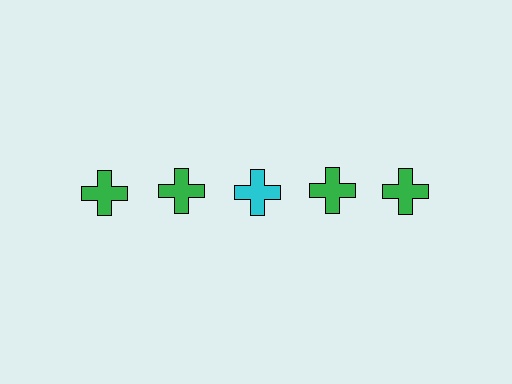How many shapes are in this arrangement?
There are 5 shapes arranged in a grid pattern.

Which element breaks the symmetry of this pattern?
The cyan cross in the top row, center column breaks the symmetry. All other shapes are green crosses.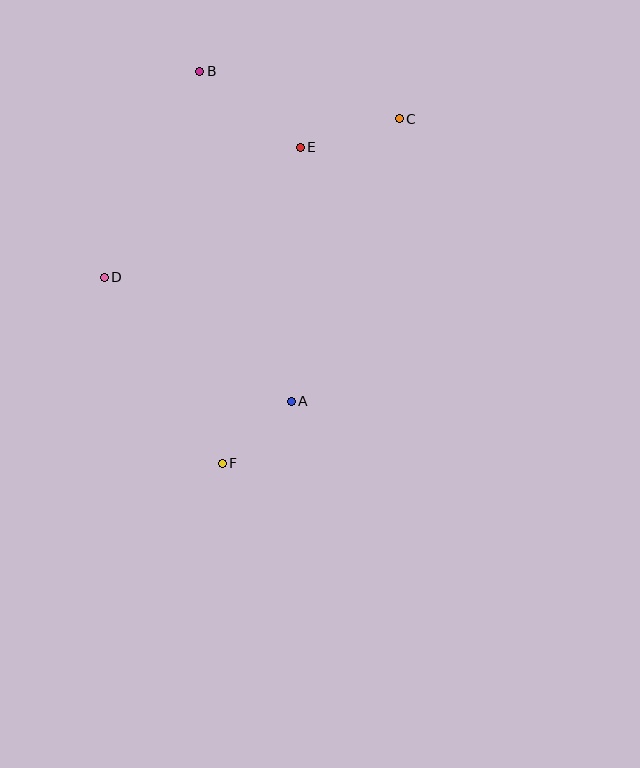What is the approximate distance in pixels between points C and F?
The distance between C and F is approximately 387 pixels.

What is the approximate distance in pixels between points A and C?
The distance between A and C is approximately 302 pixels.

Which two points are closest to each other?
Points A and F are closest to each other.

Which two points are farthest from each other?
Points B and F are farthest from each other.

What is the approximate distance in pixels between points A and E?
The distance between A and E is approximately 254 pixels.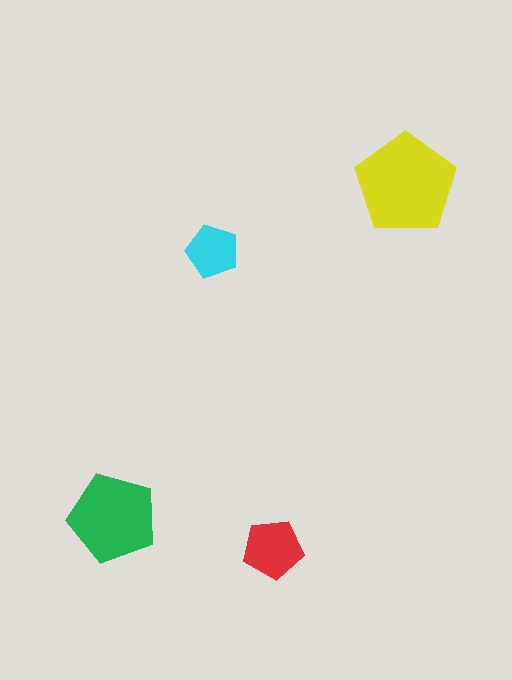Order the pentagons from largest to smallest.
the yellow one, the green one, the red one, the cyan one.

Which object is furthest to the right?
The yellow pentagon is rightmost.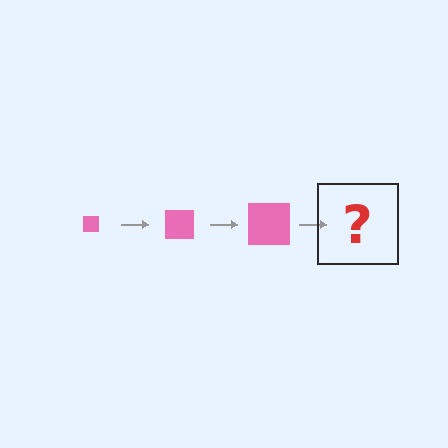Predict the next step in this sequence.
The next step is a pink square, larger than the previous one.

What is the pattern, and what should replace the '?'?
The pattern is that the square gets progressively larger each step. The '?' should be a pink square, larger than the previous one.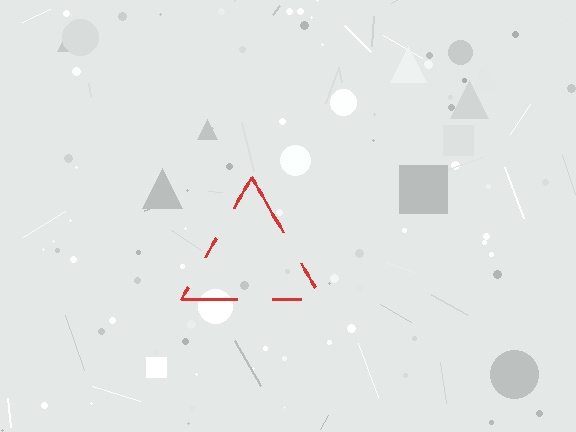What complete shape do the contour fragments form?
The contour fragments form a triangle.